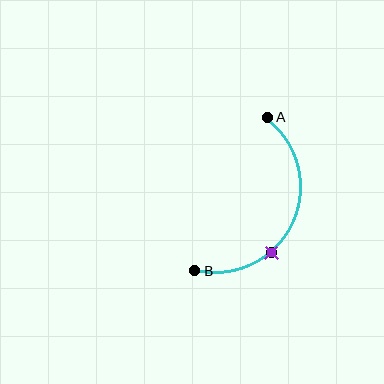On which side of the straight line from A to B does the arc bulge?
The arc bulges to the right of the straight line connecting A and B.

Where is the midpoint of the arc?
The arc midpoint is the point on the curve farthest from the straight line joining A and B. It sits to the right of that line.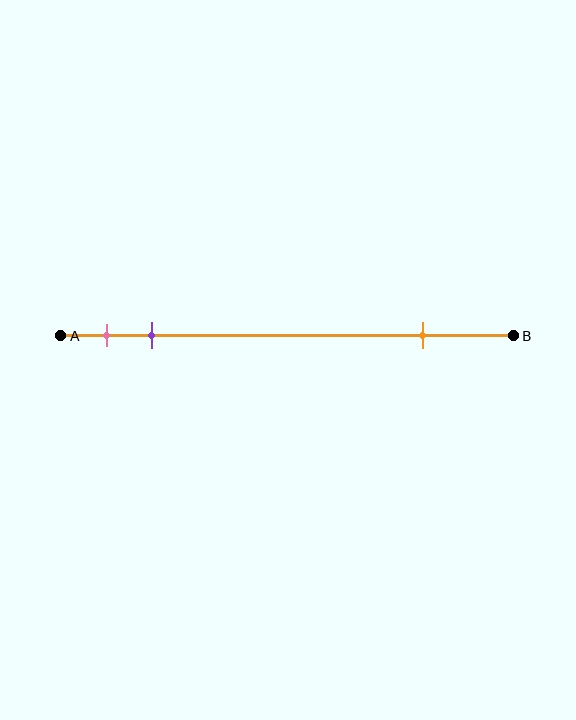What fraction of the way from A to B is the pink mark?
The pink mark is approximately 10% (0.1) of the way from A to B.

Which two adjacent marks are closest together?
The pink and purple marks are the closest adjacent pair.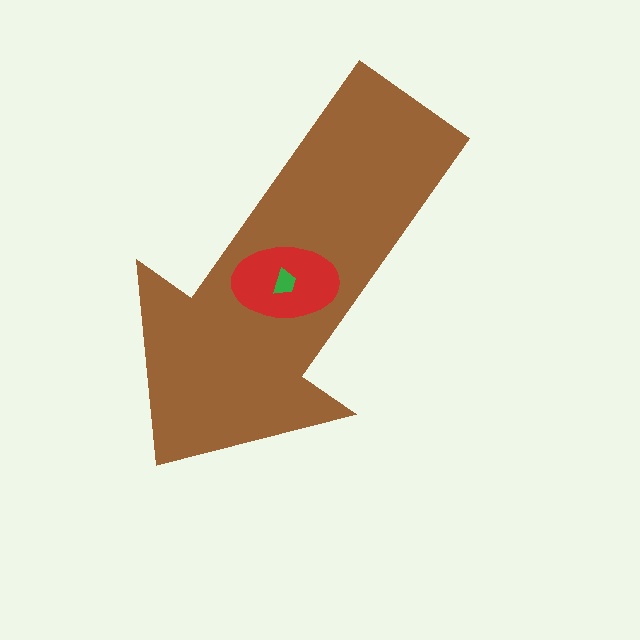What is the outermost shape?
The brown arrow.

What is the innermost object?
The green trapezoid.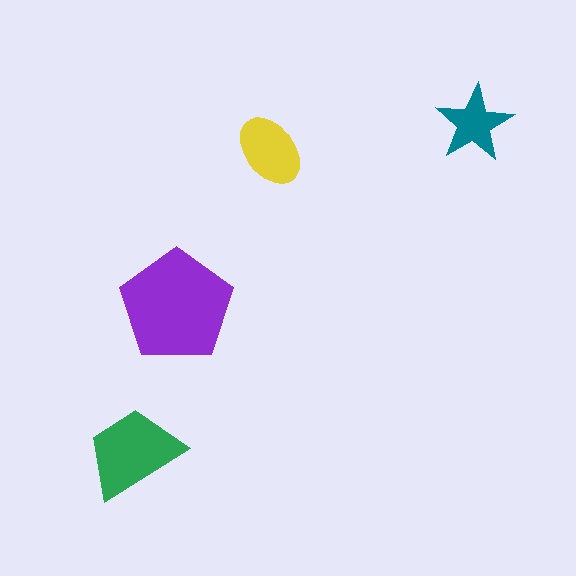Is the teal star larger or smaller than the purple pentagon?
Smaller.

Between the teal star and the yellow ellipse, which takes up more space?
The yellow ellipse.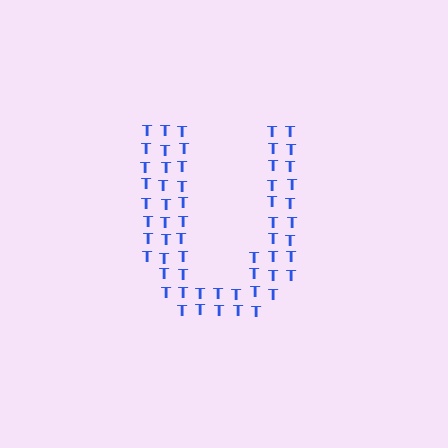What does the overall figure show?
The overall figure shows the letter U.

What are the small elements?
The small elements are letter T's.